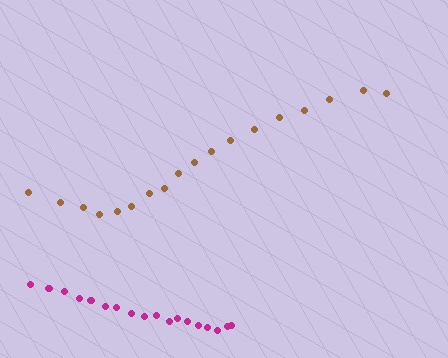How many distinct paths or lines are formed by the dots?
There are 2 distinct paths.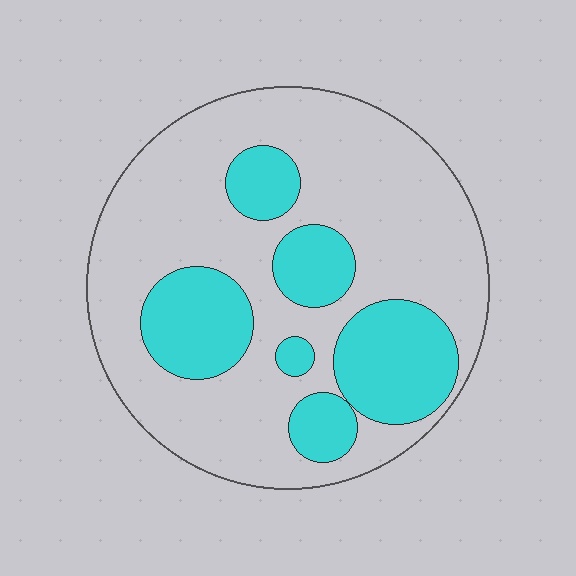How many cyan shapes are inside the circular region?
6.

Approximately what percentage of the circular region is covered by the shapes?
Approximately 30%.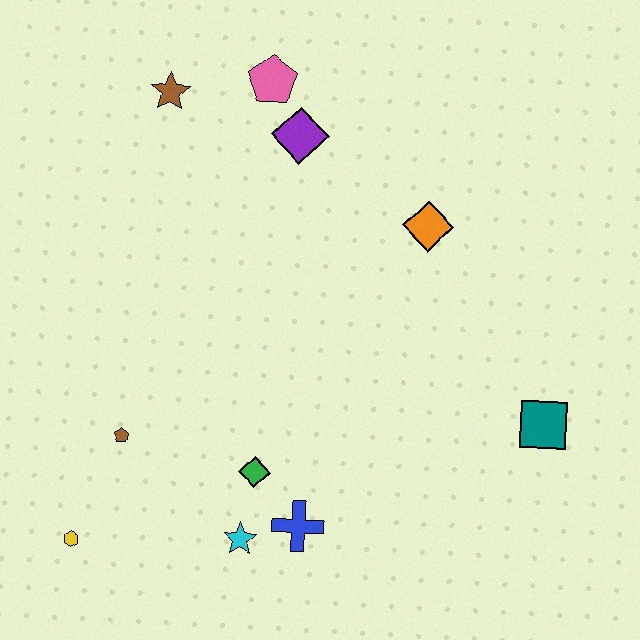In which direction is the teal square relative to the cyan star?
The teal square is to the right of the cyan star.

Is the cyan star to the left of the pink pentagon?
Yes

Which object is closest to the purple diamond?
The pink pentagon is closest to the purple diamond.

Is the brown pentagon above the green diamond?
Yes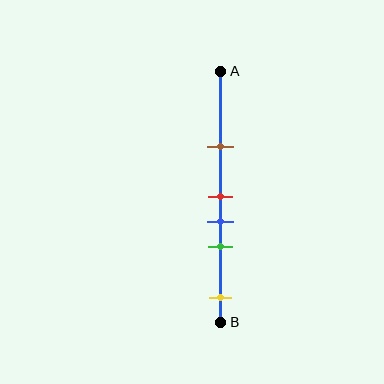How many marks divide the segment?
There are 5 marks dividing the segment.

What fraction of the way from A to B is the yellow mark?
The yellow mark is approximately 90% (0.9) of the way from A to B.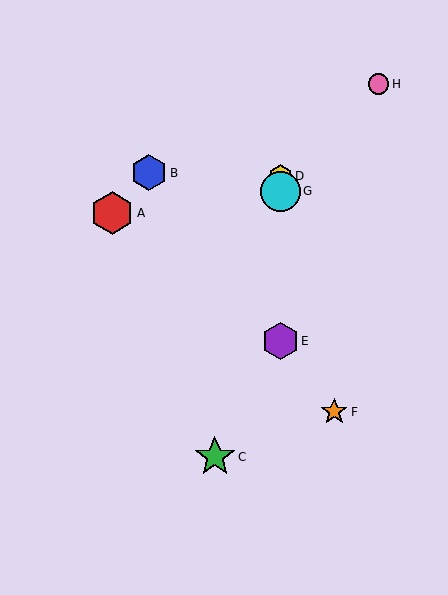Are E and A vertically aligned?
No, E is at x≈280 and A is at x≈112.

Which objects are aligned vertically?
Objects D, E, G are aligned vertically.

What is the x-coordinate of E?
Object E is at x≈280.